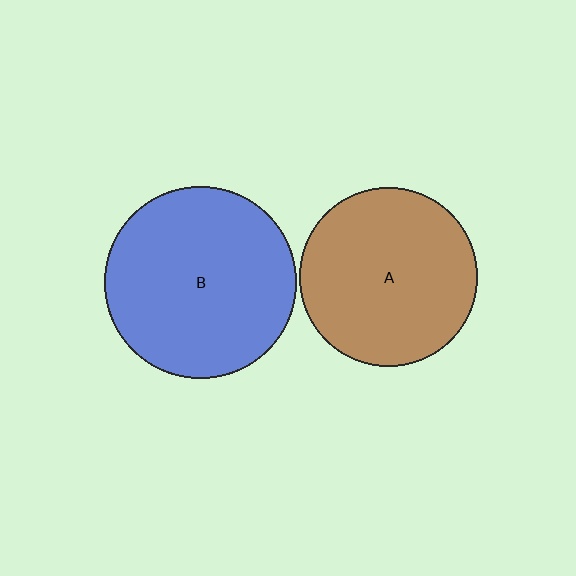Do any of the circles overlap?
No, none of the circles overlap.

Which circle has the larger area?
Circle B (blue).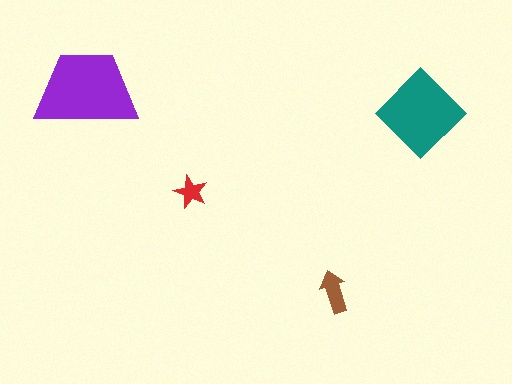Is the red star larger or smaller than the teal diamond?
Smaller.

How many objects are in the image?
There are 4 objects in the image.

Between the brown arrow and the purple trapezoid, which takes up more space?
The purple trapezoid.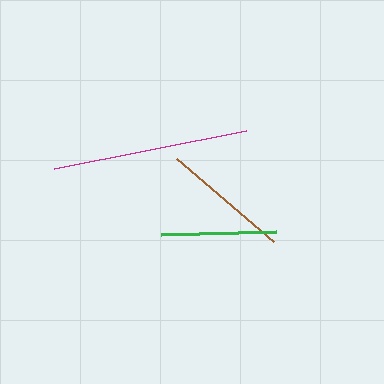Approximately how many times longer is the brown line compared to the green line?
The brown line is approximately 1.1 times the length of the green line.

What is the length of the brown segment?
The brown segment is approximately 127 pixels long.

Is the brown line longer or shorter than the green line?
The brown line is longer than the green line.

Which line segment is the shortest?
The green line is the shortest at approximately 115 pixels.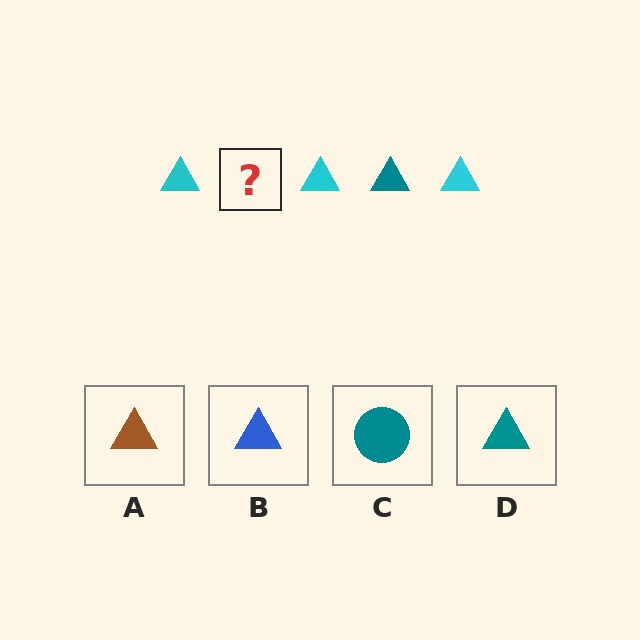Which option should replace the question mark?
Option D.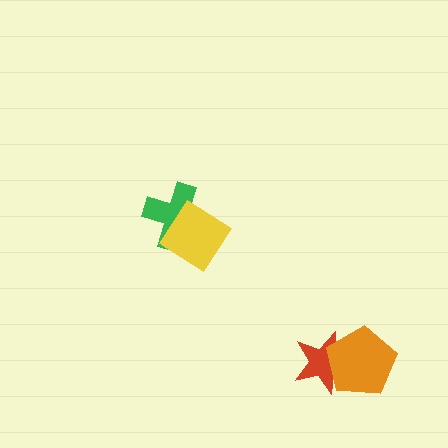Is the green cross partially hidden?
Yes, it is partially covered by another shape.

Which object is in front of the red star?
The orange pentagon is in front of the red star.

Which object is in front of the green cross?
The yellow diamond is in front of the green cross.